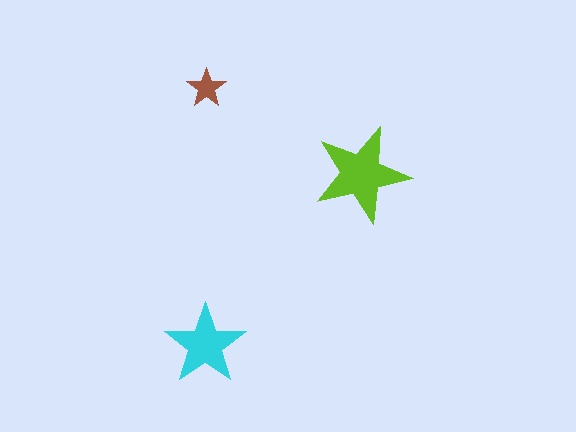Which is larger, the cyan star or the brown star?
The cyan one.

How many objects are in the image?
There are 3 objects in the image.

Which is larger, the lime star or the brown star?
The lime one.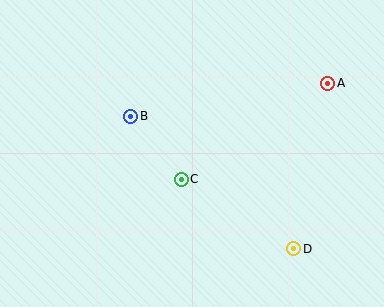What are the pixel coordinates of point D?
Point D is at (294, 249).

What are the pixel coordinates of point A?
Point A is at (328, 83).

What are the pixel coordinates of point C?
Point C is at (181, 179).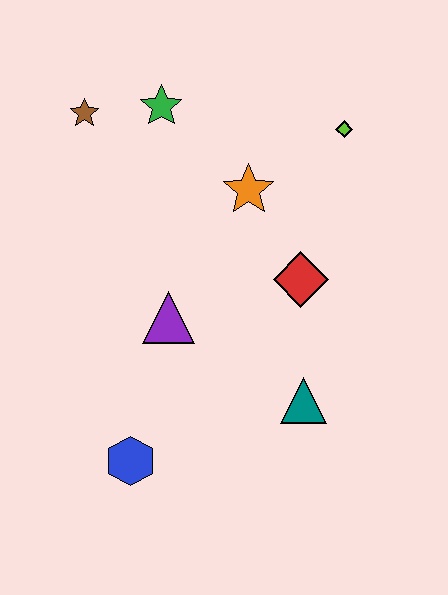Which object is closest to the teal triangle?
The red diamond is closest to the teal triangle.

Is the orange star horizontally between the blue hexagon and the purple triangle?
No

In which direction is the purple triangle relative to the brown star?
The purple triangle is below the brown star.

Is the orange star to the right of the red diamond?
No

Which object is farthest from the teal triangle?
The brown star is farthest from the teal triangle.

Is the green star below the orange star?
No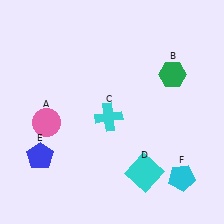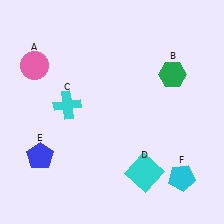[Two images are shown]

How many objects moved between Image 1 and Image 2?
2 objects moved between the two images.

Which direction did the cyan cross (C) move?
The cyan cross (C) moved left.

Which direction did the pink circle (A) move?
The pink circle (A) moved up.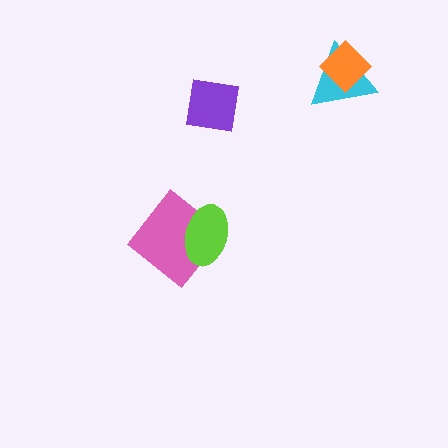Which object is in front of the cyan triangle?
The orange diamond is in front of the cyan triangle.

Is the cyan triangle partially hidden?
Yes, it is partially covered by another shape.